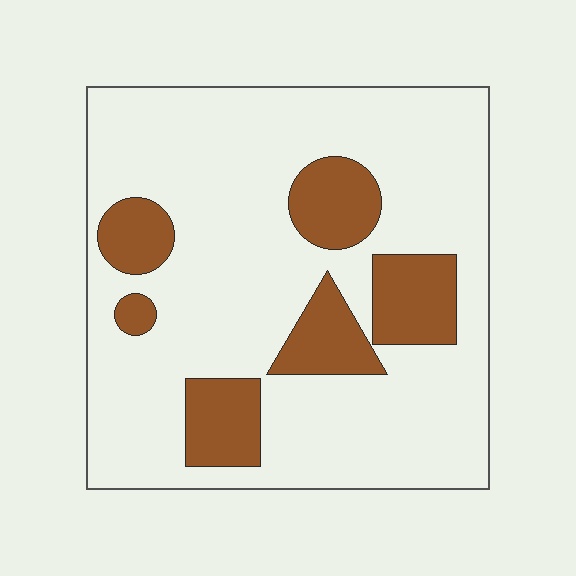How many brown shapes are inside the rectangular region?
6.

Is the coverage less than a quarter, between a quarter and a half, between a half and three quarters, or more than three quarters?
Less than a quarter.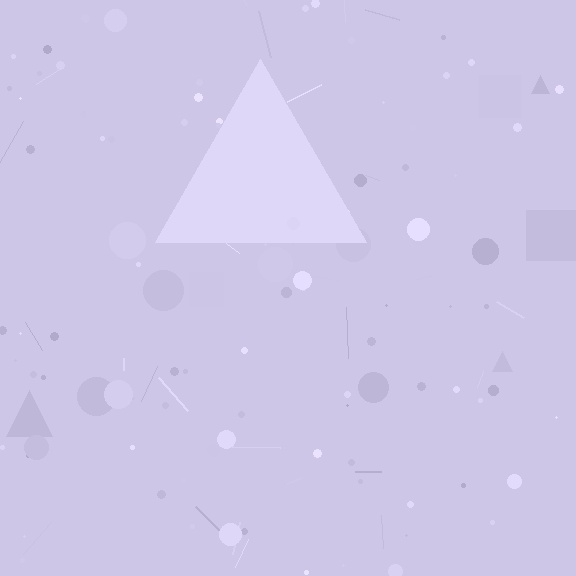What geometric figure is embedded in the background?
A triangle is embedded in the background.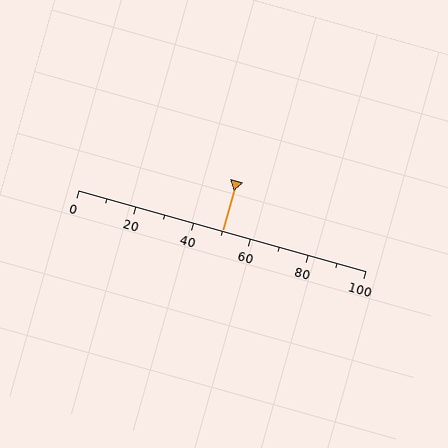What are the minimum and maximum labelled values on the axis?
The axis runs from 0 to 100.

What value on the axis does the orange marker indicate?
The marker indicates approximately 50.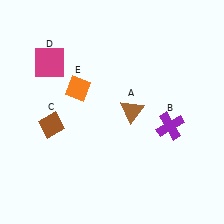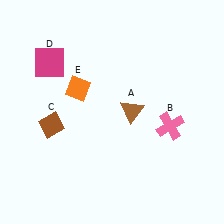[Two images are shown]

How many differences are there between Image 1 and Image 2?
There is 1 difference between the two images.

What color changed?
The cross (B) changed from purple in Image 1 to pink in Image 2.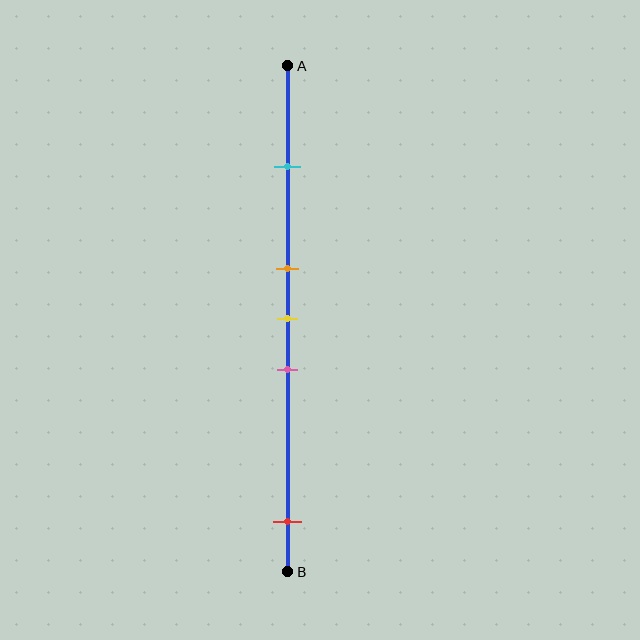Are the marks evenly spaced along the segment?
No, the marks are not evenly spaced.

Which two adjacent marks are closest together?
The orange and yellow marks are the closest adjacent pair.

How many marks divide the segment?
There are 5 marks dividing the segment.